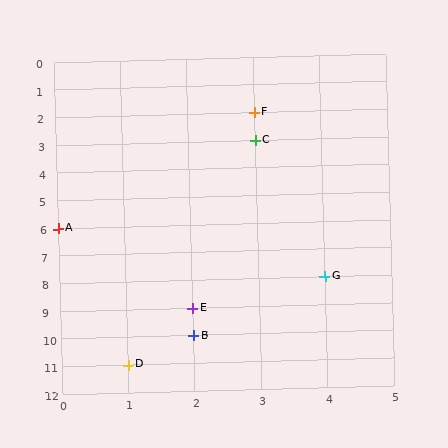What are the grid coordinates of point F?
Point F is at grid coordinates (3, 2).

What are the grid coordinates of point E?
Point E is at grid coordinates (2, 9).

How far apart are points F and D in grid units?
Points F and D are 2 columns and 9 rows apart (about 9.2 grid units diagonally).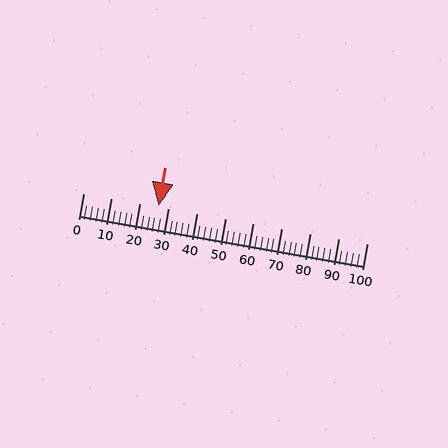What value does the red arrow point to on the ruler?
The red arrow points to approximately 27.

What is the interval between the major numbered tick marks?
The major tick marks are spaced 10 units apart.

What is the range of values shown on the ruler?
The ruler shows values from 0 to 100.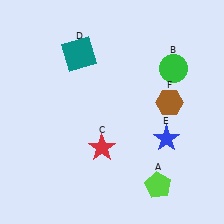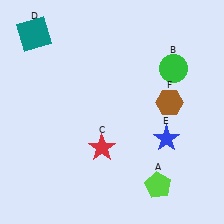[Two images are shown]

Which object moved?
The teal square (D) moved left.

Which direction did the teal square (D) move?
The teal square (D) moved left.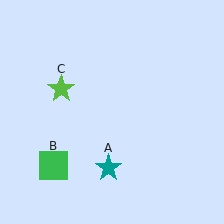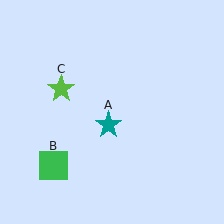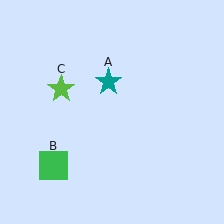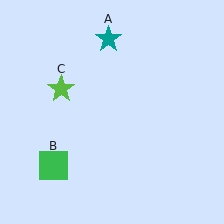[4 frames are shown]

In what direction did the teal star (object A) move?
The teal star (object A) moved up.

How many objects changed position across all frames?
1 object changed position: teal star (object A).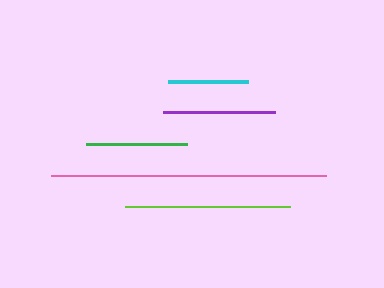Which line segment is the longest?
The pink line is the longest at approximately 275 pixels.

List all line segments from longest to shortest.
From longest to shortest: pink, lime, purple, green, cyan.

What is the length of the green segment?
The green segment is approximately 101 pixels long.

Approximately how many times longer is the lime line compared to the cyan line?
The lime line is approximately 2.1 times the length of the cyan line.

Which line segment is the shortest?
The cyan line is the shortest at approximately 80 pixels.